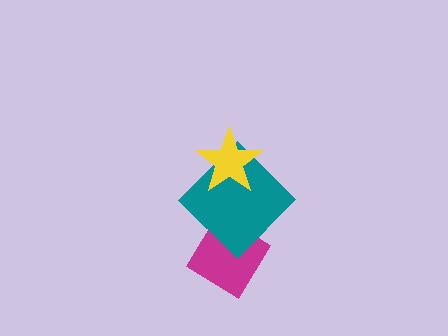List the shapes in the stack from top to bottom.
From top to bottom: the yellow star, the teal diamond, the magenta diamond.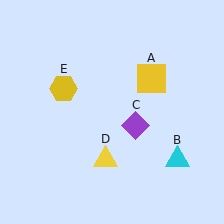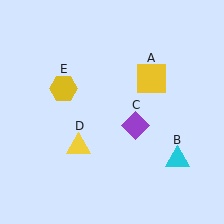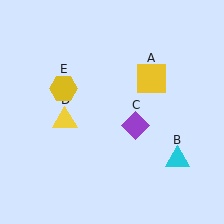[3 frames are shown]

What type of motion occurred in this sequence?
The yellow triangle (object D) rotated clockwise around the center of the scene.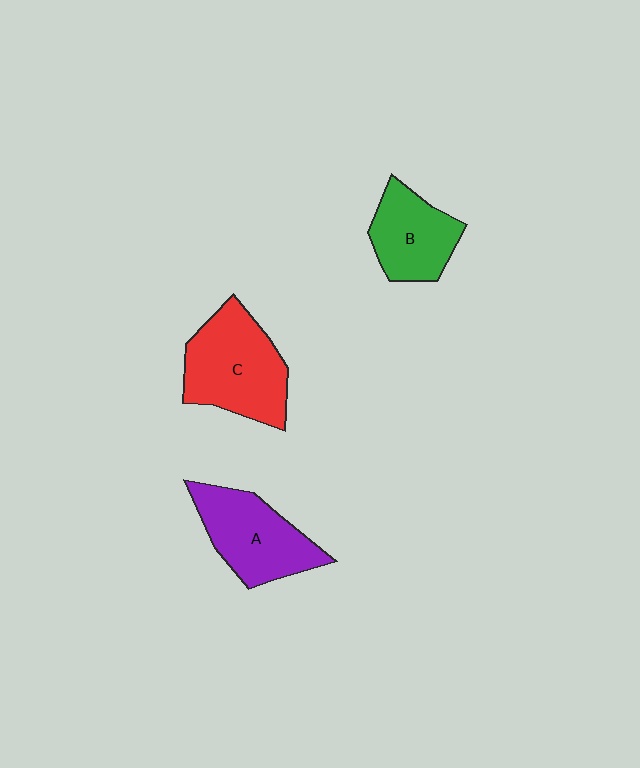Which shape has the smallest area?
Shape B (green).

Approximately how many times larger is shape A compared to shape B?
Approximately 1.2 times.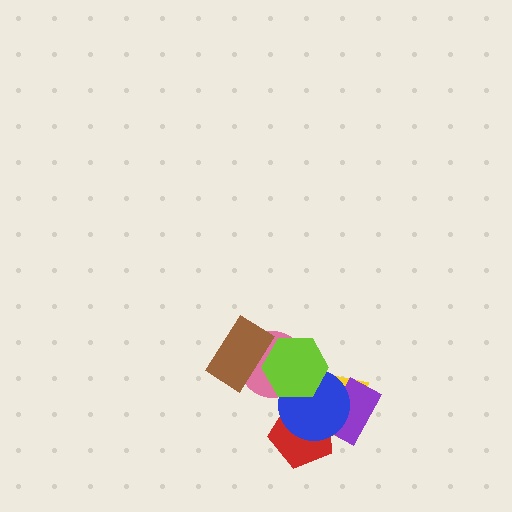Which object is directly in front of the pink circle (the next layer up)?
The blue circle is directly in front of the pink circle.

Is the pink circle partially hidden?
Yes, it is partially covered by another shape.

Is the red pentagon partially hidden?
Yes, it is partially covered by another shape.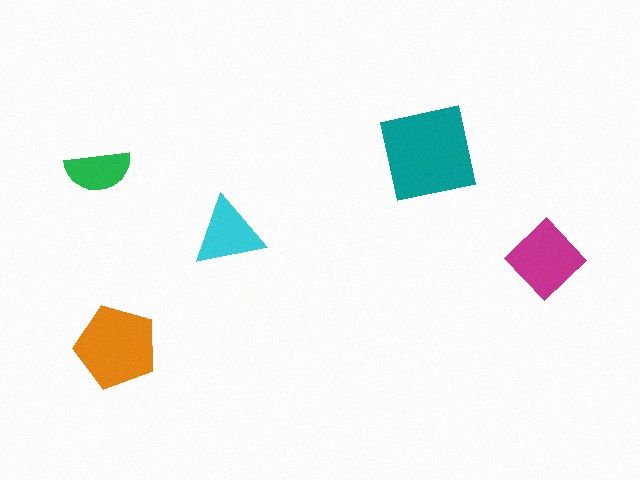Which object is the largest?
The teal square.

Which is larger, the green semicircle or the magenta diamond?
The magenta diamond.